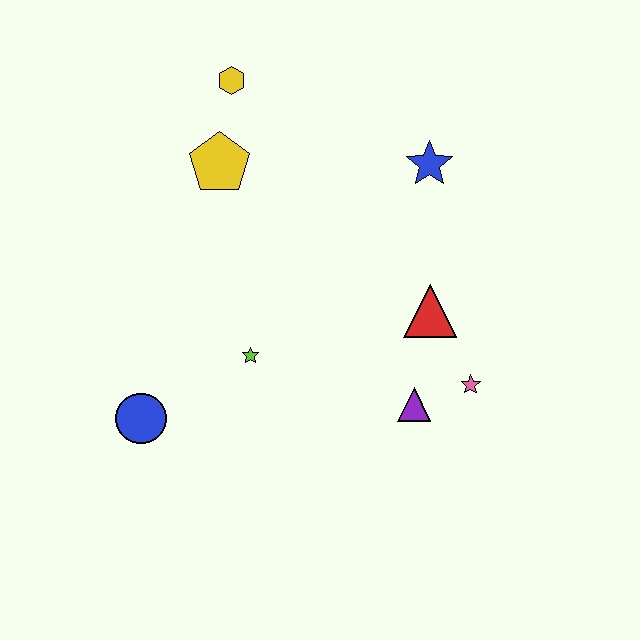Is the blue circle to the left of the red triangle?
Yes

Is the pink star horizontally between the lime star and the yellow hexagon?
No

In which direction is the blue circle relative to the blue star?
The blue circle is to the left of the blue star.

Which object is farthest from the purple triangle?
The yellow hexagon is farthest from the purple triangle.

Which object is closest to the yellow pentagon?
The yellow hexagon is closest to the yellow pentagon.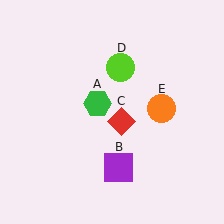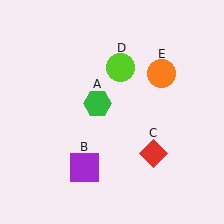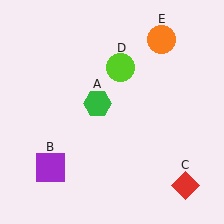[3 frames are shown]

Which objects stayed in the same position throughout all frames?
Green hexagon (object A) and lime circle (object D) remained stationary.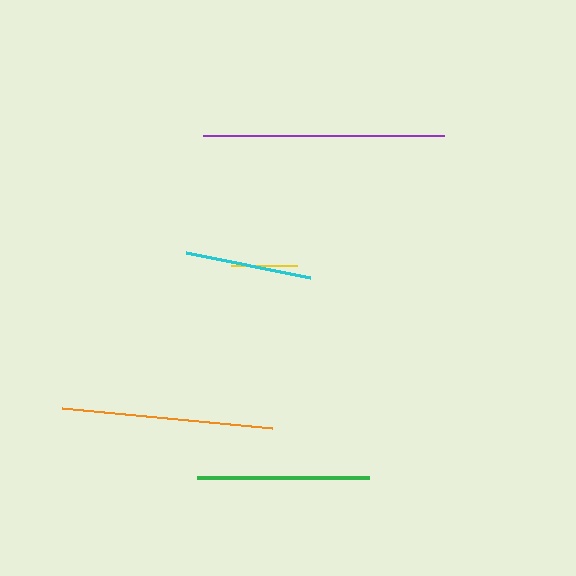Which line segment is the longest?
The purple line is the longest at approximately 240 pixels.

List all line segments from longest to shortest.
From longest to shortest: purple, orange, green, cyan, yellow.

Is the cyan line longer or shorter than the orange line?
The orange line is longer than the cyan line.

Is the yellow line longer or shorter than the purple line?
The purple line is longer than the yellow line.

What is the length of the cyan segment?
The cyan segment is approximately 127 pixels long.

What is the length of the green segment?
The green segment is approximately 172 pixels long.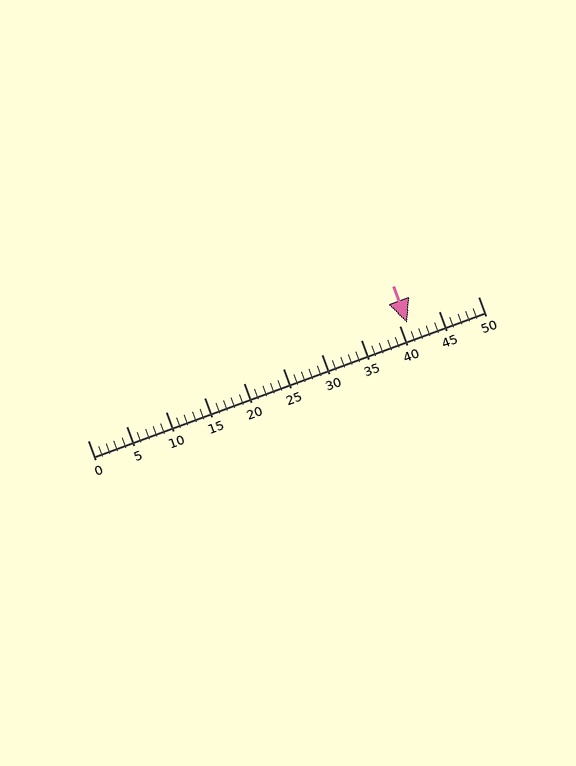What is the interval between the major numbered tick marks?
The major tick marks are spaced 5 units apart.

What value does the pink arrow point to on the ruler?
The pink arrow points to approximately 41.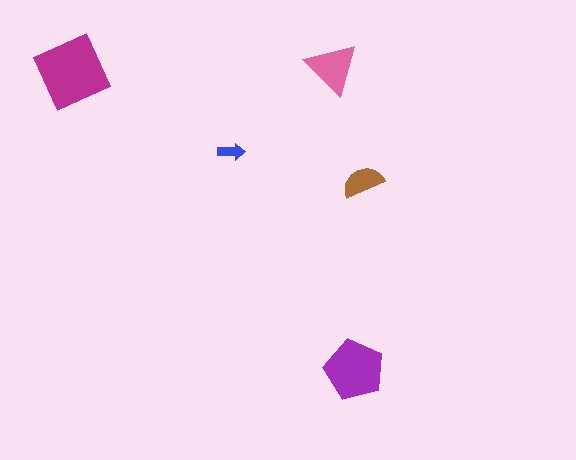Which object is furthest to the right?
The brown semicircle is rightmost.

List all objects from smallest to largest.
The blue arrow, the brown semicircle, the pink triangle, the purple pentagon, the magenta diamond.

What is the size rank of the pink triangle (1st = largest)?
3rd.